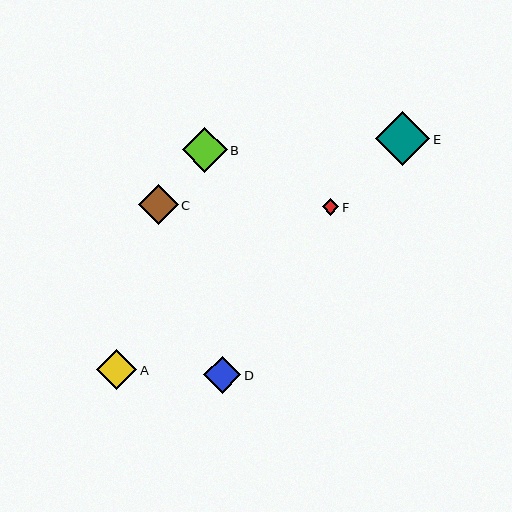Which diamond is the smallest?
Diamond F is the smallest with a size of approximately 17 pixels.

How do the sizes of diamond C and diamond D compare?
Diamond C and diamond D are approximately the same size.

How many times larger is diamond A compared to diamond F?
Diamond A is approximately 2.4 times the size of diamond F.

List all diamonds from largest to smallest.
From largest to smallest: E, B, A, C, D, F.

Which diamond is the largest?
Diamond E is the largest with a size of approximately 54 pixels.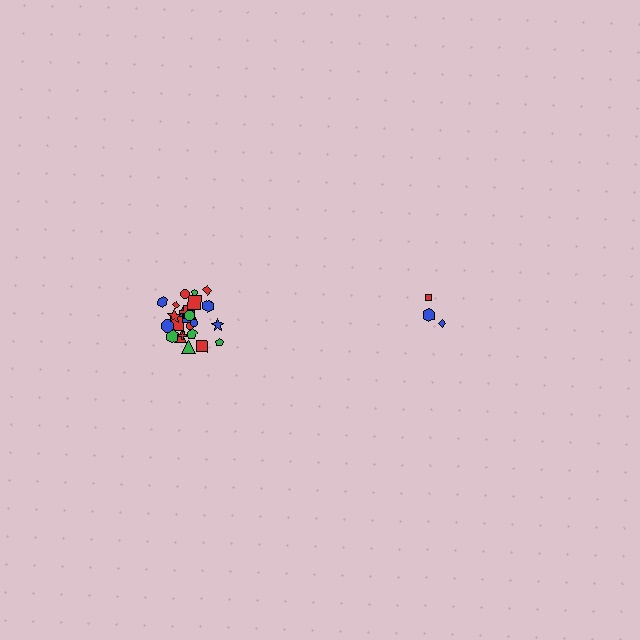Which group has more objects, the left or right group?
The left group.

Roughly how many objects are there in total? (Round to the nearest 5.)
Roughly 30 objects in total.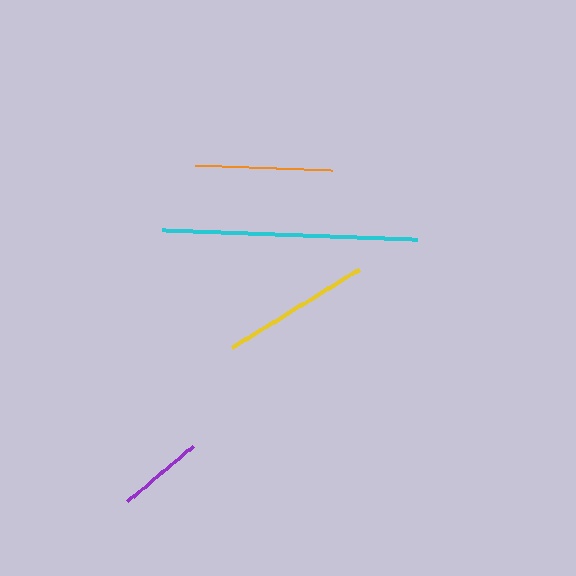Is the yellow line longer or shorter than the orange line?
The yellow line is longer than the orange line.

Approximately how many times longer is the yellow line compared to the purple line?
The yellow line is approximately 1.7 times the length of the purple line.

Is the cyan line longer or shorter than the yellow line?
The cyan line is longer than the yellow line.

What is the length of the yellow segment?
The yellow segment is approximately 150 pixels long.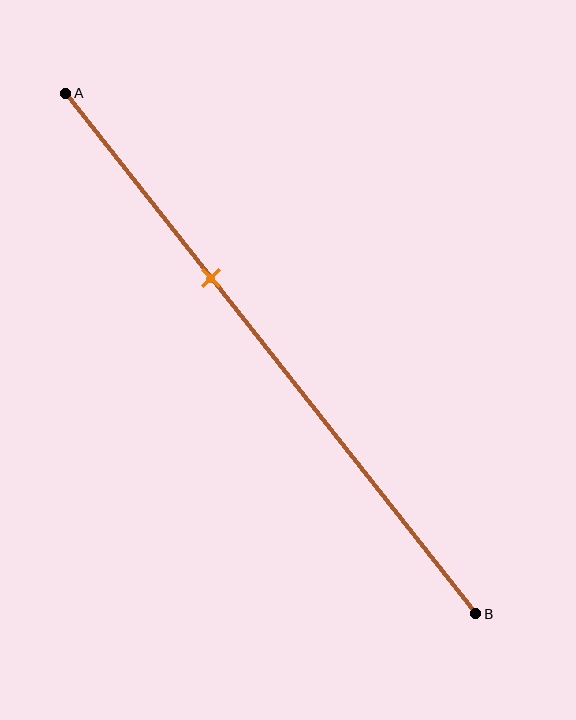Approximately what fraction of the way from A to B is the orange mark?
The orange mark is approximately 35% of the way from A to B.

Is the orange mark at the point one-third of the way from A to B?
Yes, the mark is approximately at the one-third point.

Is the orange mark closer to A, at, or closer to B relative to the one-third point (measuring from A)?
The orange mark is approximately at the one-third point of segment AB.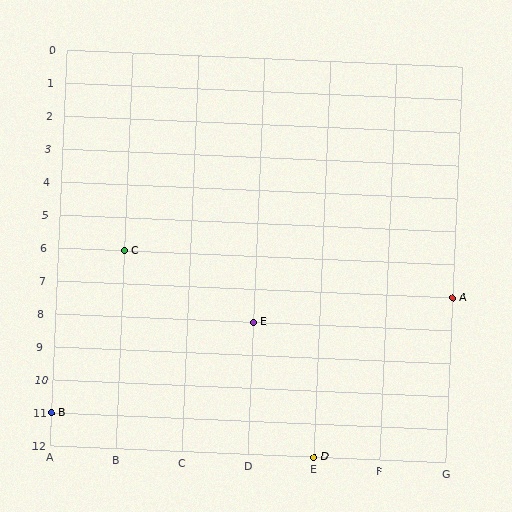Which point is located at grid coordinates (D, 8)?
Point E is at (D, 8).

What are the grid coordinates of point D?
Point D is at grid coordinates (E, 12).